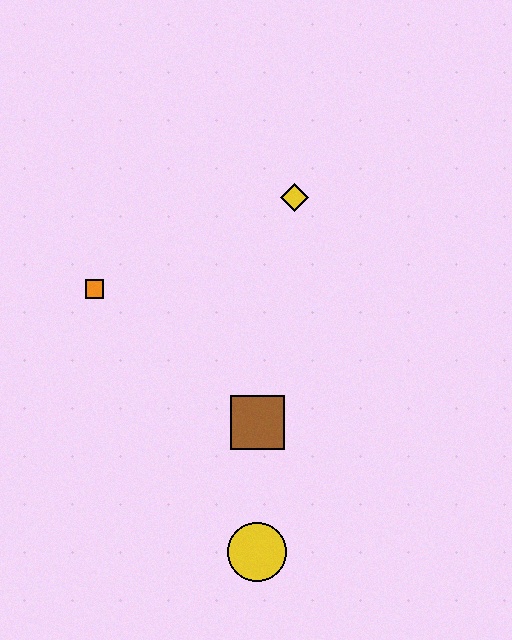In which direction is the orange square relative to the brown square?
The orange square is to the left of the brown square.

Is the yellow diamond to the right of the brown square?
Yes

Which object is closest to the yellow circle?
The brown square is closest to the yellow circle.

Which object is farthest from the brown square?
The yellow diamond is farthest from the brown square.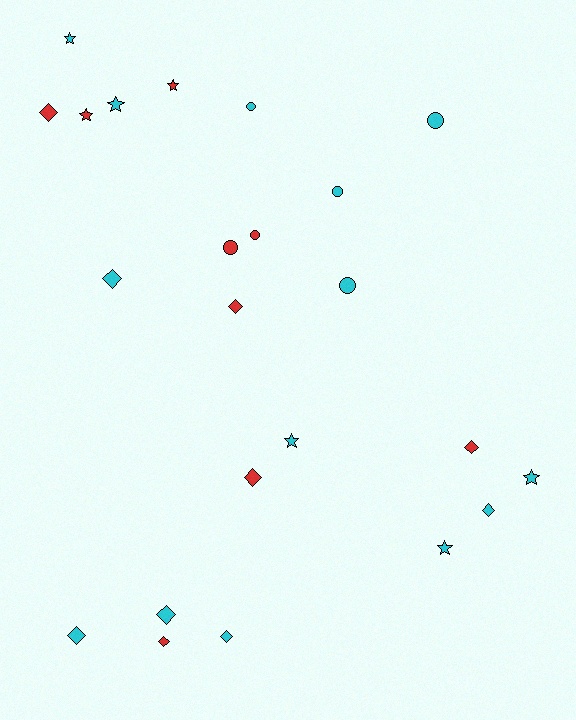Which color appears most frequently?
Cyan, with 14 objects.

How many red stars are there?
There are 2 red stars.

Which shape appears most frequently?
Diamond, with 10 objects.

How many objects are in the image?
There are 23 objects.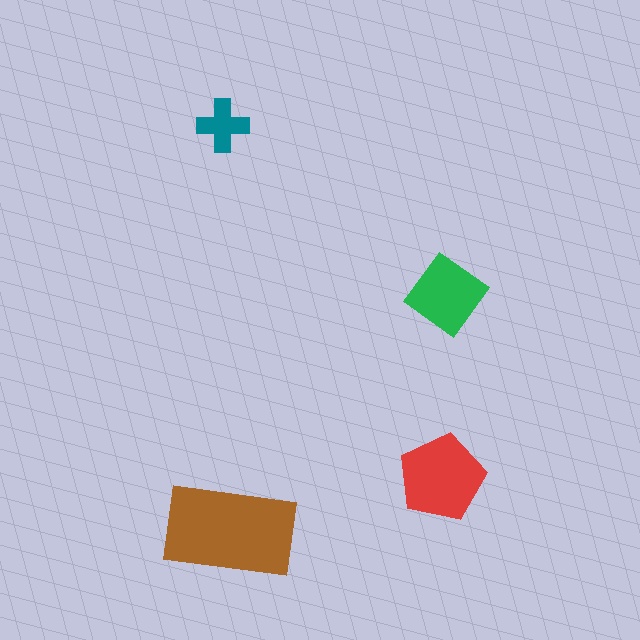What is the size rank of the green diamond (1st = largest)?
3rd.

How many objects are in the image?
There are 4 objects in the image.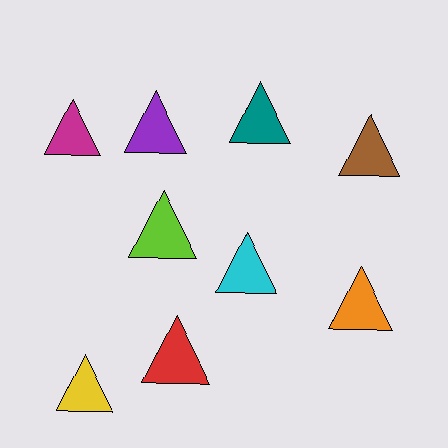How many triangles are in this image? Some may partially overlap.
There are 9 triangles.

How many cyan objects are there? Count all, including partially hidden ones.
There is 1 cyan object.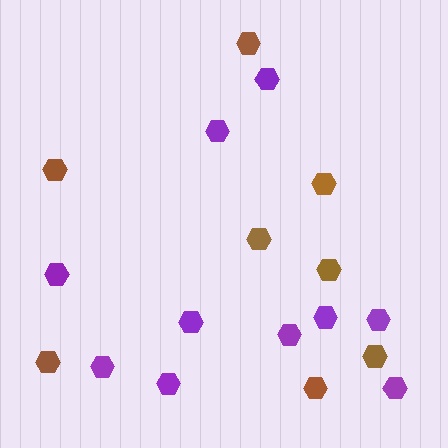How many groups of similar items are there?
There are 2 groups: one group of brown hexagons (8) and one group of purple hexagons (10).